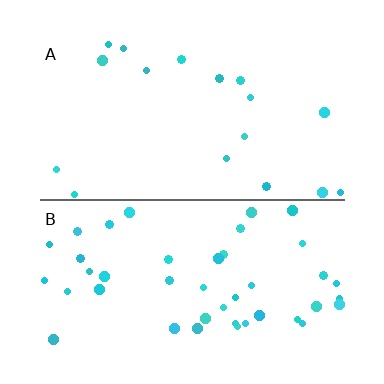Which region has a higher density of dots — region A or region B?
B (the bottom).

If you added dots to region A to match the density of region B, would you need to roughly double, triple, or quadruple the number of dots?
Approximately triple.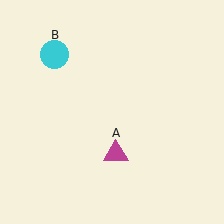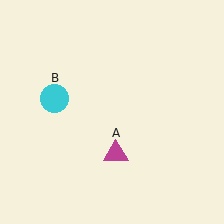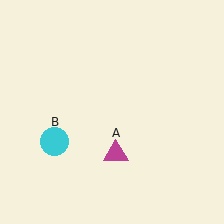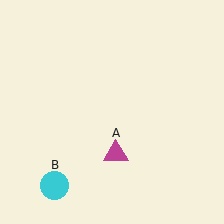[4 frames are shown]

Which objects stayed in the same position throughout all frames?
Magenta triangle (object A) remained stationary.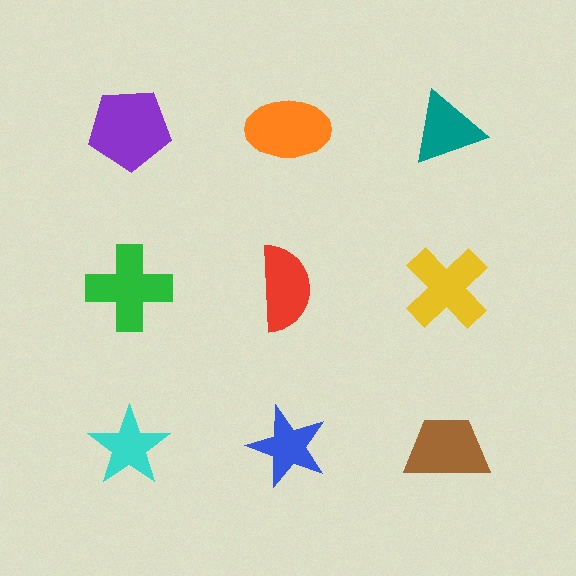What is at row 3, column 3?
A brown trapezoid.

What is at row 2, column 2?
A red semicircle.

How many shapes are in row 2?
3 shapes.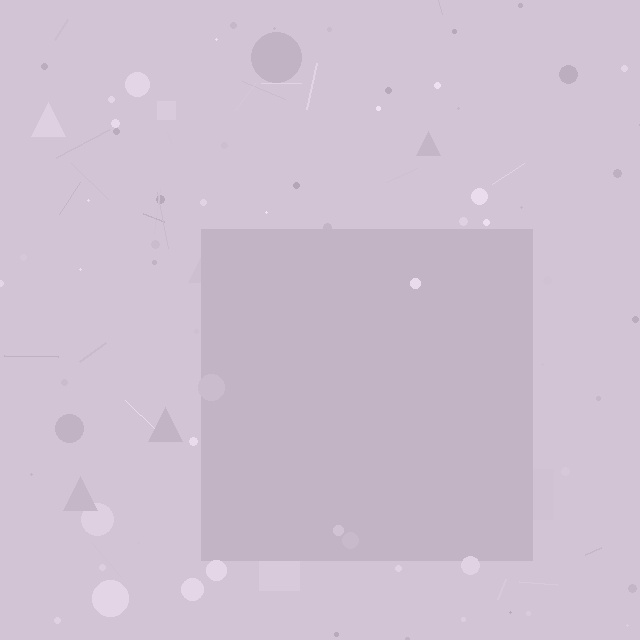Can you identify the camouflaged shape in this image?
The camouflaged shape is a square.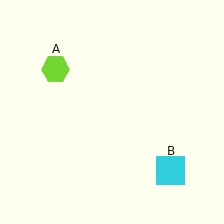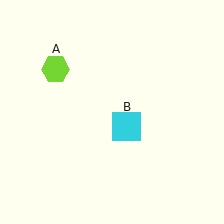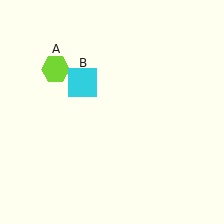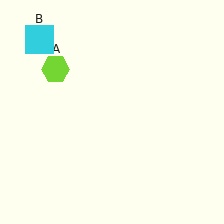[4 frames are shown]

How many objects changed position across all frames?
1 object changed position: cyan square (object B).